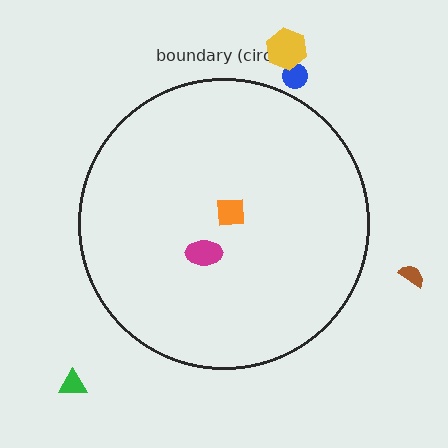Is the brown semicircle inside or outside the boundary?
Outside.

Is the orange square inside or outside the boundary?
Inside.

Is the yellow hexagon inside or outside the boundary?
Outside.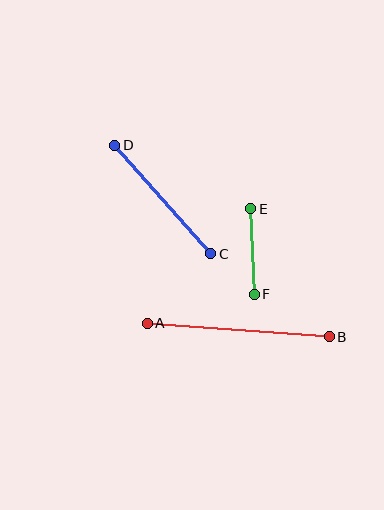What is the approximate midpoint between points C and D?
The midpoint is at approximately (163, 200) pixels.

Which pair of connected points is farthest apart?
Points A and B are farthest apart.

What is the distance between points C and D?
The distance is approximately 145 pixels.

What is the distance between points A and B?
The distance is approximately 182 pixels.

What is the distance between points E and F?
The distance is approximately 85 pixels.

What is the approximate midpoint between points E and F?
The midpoint is at approximately (253, 251) pixels.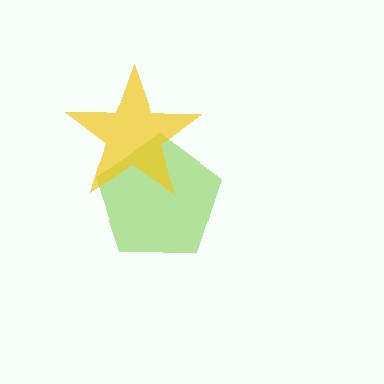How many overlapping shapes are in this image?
There are 2 overlapping shapes in the image.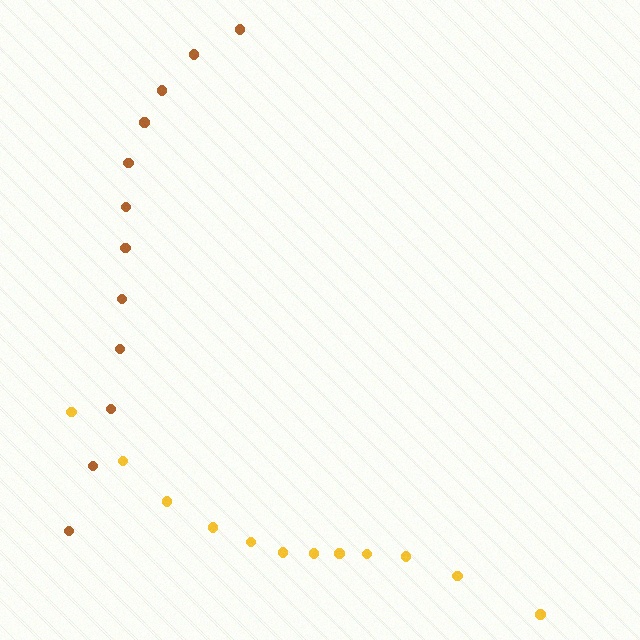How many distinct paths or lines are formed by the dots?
There are 2 distinct paths.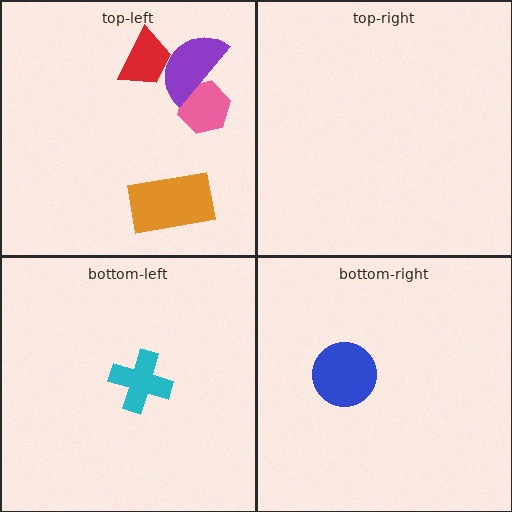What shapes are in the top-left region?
The orange rectangle, the pink hexagon, the red trapezoid, the purple semicircle.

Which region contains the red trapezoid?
The top-left region.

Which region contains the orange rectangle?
The top-left region.